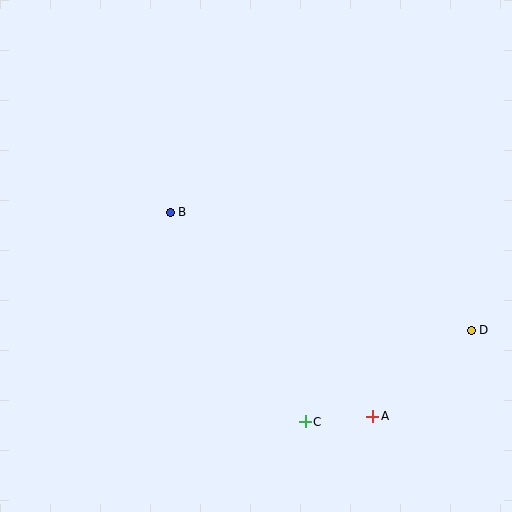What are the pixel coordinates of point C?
Point C is at (305, 422).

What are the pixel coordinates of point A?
Point A is at (373, 416).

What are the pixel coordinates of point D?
Point D is at (471, 330).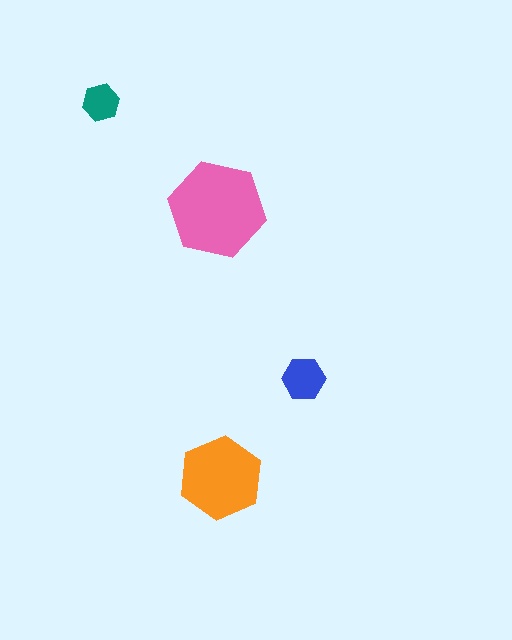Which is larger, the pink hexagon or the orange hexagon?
The pink one.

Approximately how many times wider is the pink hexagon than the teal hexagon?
About 2.5 times wider.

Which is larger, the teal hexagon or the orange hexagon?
The orange one.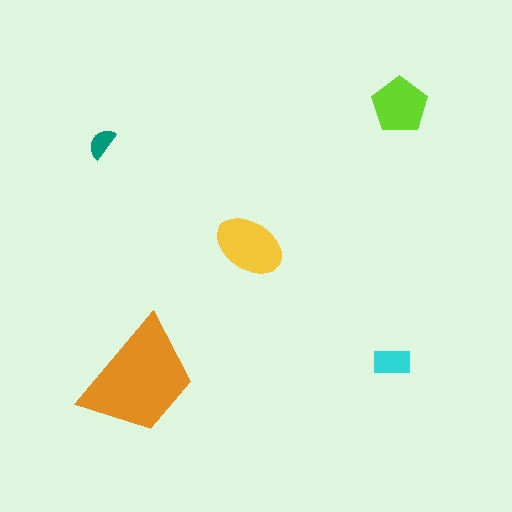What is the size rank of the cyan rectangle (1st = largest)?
4th.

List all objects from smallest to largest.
The teal semicircle, the cyan rectangle, the lime pentagon, the yellow ellipse, the orange trapezoid.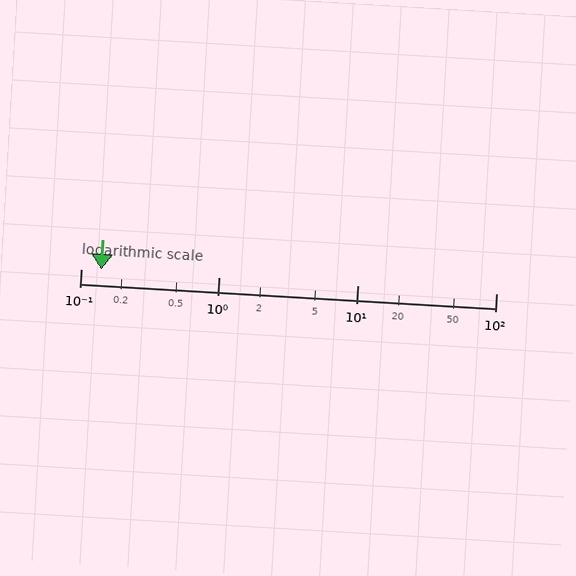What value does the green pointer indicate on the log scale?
The pointer indicates approximately 0.14.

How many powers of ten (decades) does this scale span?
The scale spans 3 decades, from 0.1 to 100.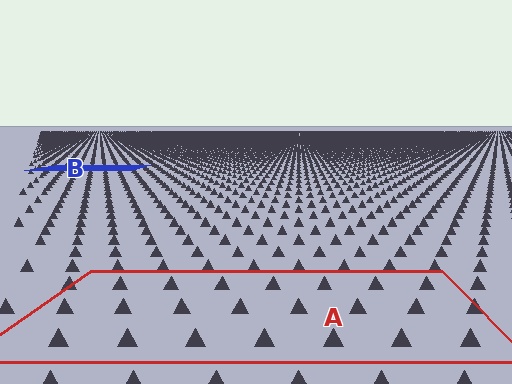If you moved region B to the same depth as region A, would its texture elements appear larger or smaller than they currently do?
They would appear larger. At a closer depth, the same texture elements are projected at a bigger on-screen size.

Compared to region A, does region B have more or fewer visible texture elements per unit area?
Region B has more texture elements per unit area — they are packed more densely because it is farther away.